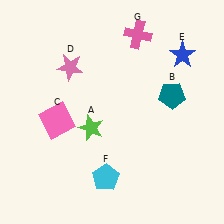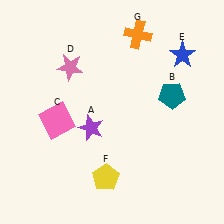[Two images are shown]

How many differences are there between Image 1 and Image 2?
There are 3 differences between the two images.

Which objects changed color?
A changed from lime to purple. F changed from cyan to yellow. G changed from pink to orange.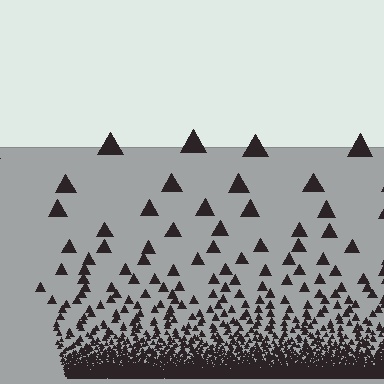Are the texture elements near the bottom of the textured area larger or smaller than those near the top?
Smaller. The gradient is inverted — elements near the bottom are smaller and denser.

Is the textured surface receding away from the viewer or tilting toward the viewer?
The surface appears to tilt toward the viewer. Texture elements get larger and sparser toward the top.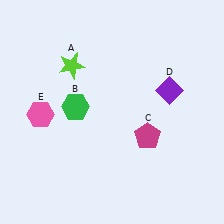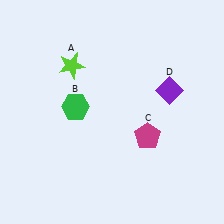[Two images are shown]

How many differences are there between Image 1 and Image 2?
There is 1 difference between the two images.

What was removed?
The pink hexagon (E) was removed in Image 2.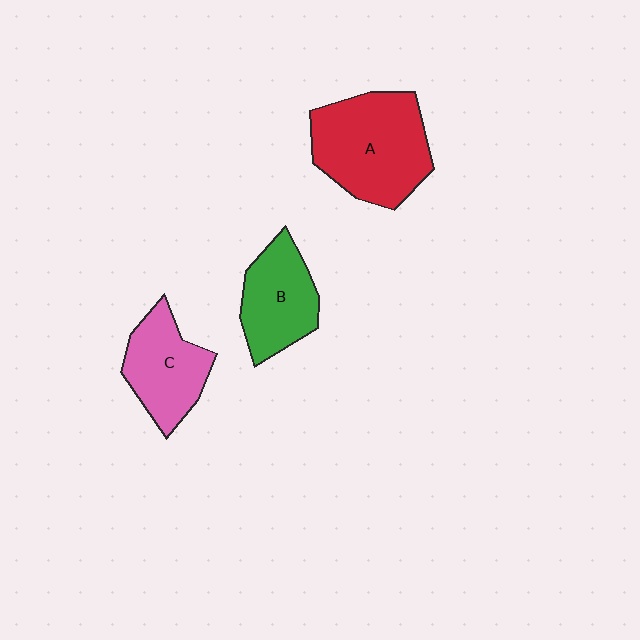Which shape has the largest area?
Shape A (red).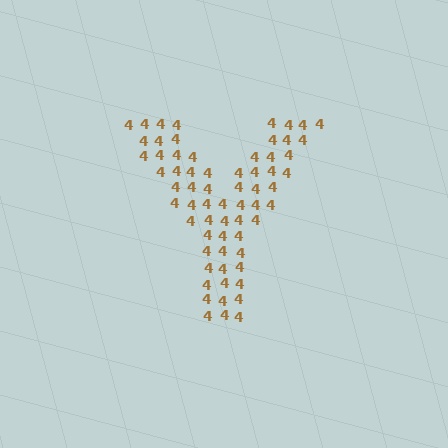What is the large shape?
The large shape is the letter Y.